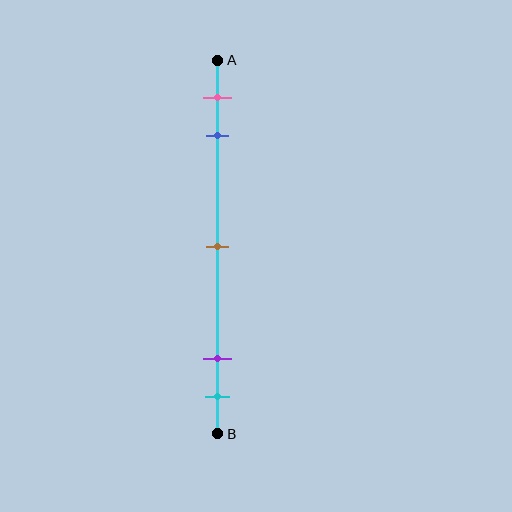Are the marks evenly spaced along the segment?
No, the marks are not evenly spaced.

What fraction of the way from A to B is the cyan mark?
The cyan mark is approximately 90% (0.9) of the way from A to B.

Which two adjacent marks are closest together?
The purple and cyan marks are the closest adjacent pair.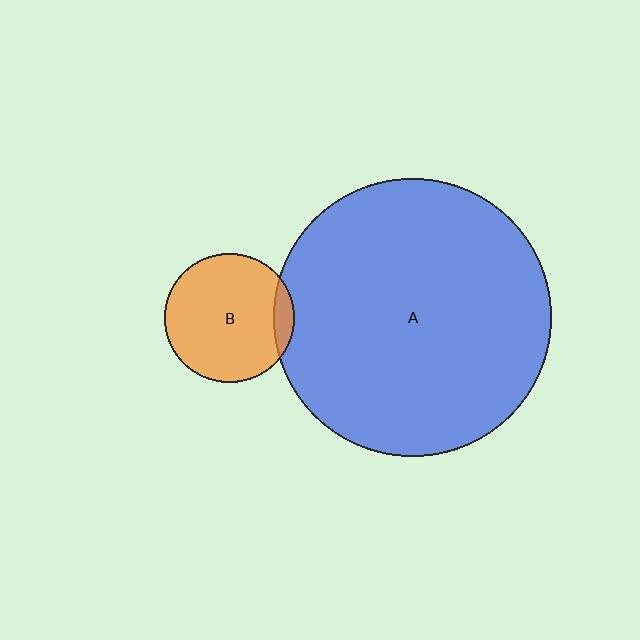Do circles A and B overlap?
Yes.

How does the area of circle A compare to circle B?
Approximately 4.6 times.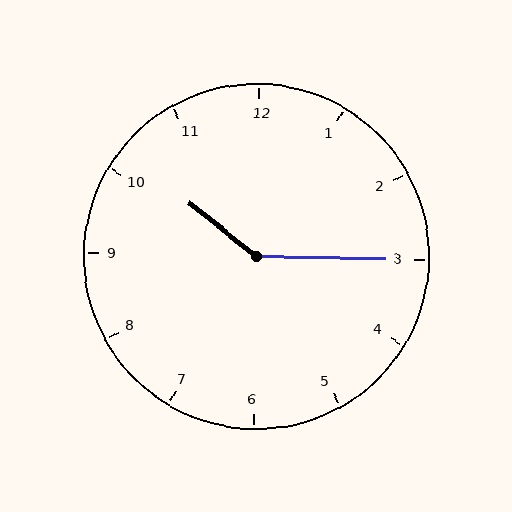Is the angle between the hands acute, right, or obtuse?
It is obtuse.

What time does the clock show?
10:15.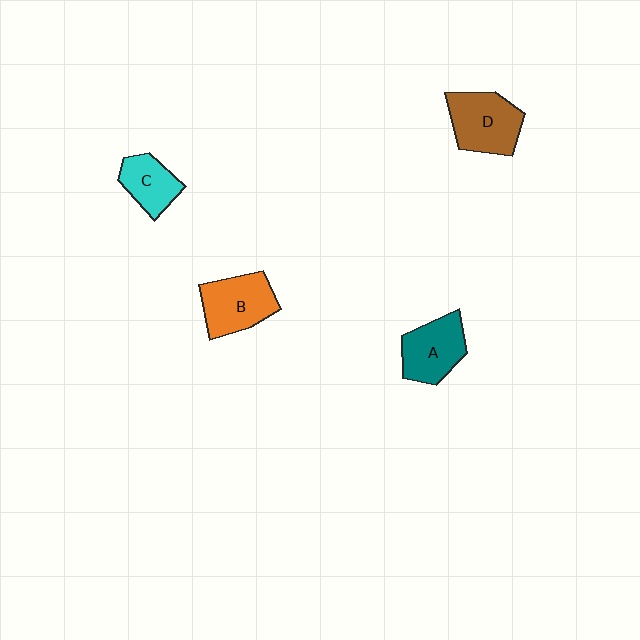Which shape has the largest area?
Shape D (brown).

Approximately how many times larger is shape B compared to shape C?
Approximately 1.4 times.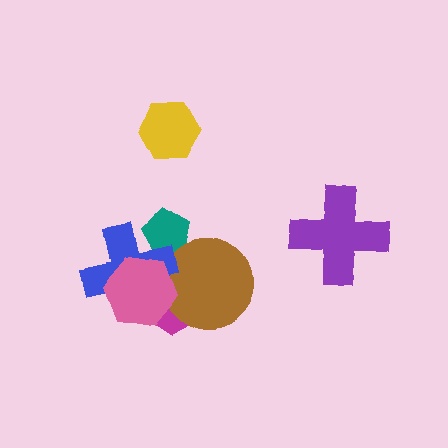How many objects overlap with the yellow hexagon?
0 objects overlap with the yellow hexagon.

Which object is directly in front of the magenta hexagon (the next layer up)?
The brown circle is directly in front of the magenta hexagon.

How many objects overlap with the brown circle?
3 objects overlap with the brown circle.